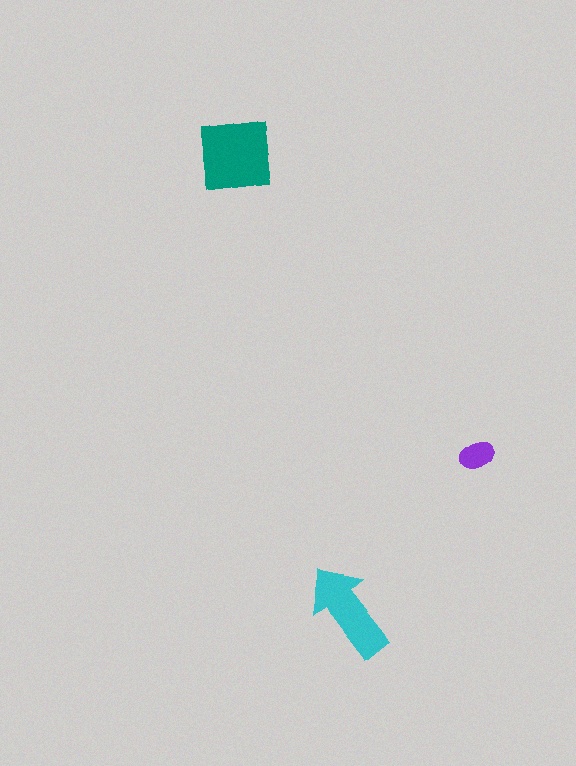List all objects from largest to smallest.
The teal square, the cyan arrow, the purple ellipse.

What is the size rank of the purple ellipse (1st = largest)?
3rd.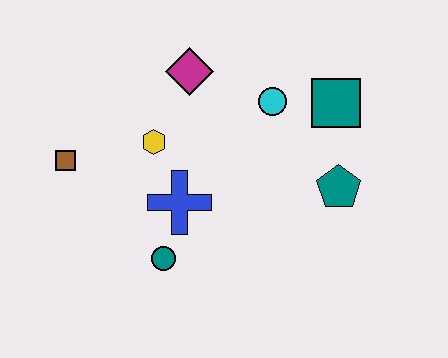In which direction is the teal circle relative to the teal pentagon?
The teal circle is to the left of the teal pentagon.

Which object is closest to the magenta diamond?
The yellow hexagon is closest to the magenta diamond.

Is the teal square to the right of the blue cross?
Yes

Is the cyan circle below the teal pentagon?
No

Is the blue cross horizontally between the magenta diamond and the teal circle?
Yes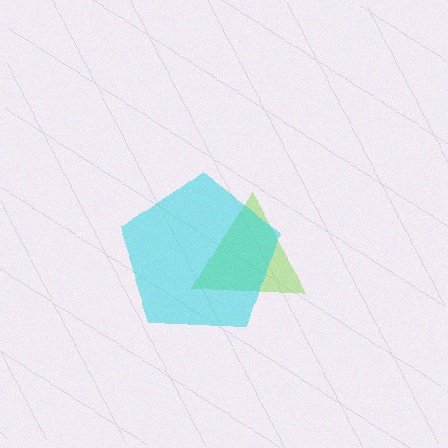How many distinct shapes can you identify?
There are 2 distinct shapes: a lime triangle, a cyan pentagon.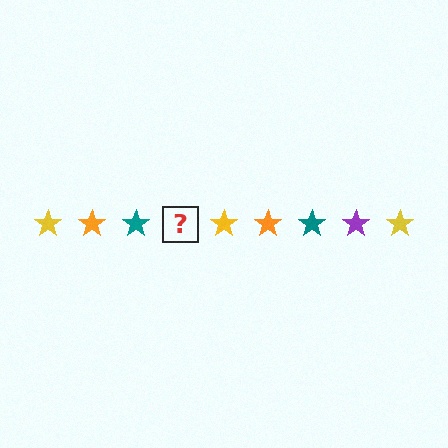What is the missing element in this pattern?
The missing element is a purple star.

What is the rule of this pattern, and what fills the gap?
The rule is that the pattern cycles through yellow, orange, teal, purple stars. The gap should be filled with a purple star.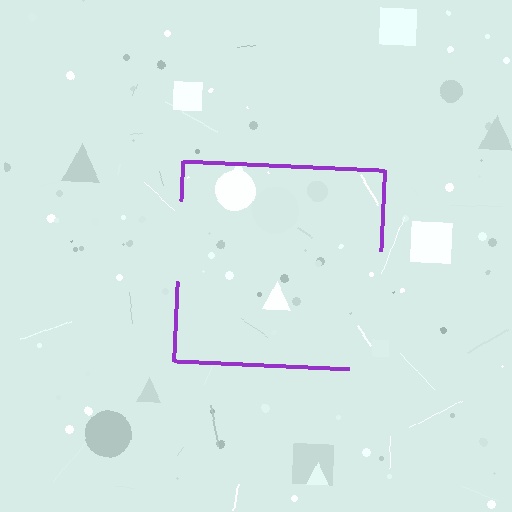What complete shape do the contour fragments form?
The contour fragments form a square.